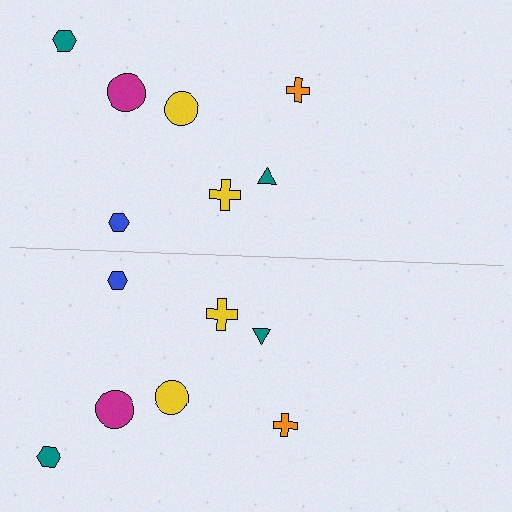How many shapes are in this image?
There are 14 shapes in this image.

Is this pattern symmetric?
Yes, this pattern has bilateral (reflection) symmetry.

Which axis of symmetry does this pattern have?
The pattern has a horizontal axis of symmetry running through the center of the image.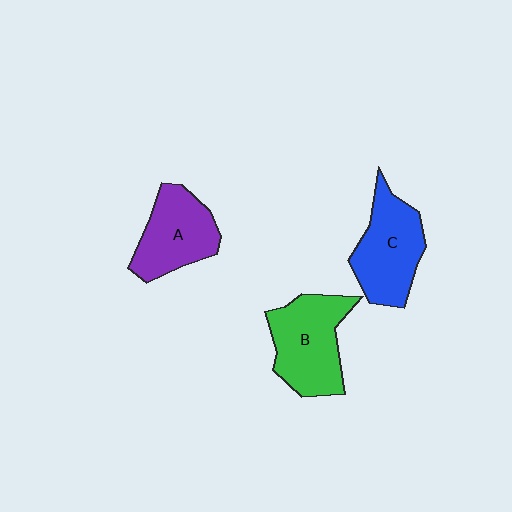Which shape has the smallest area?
Shape A (purple).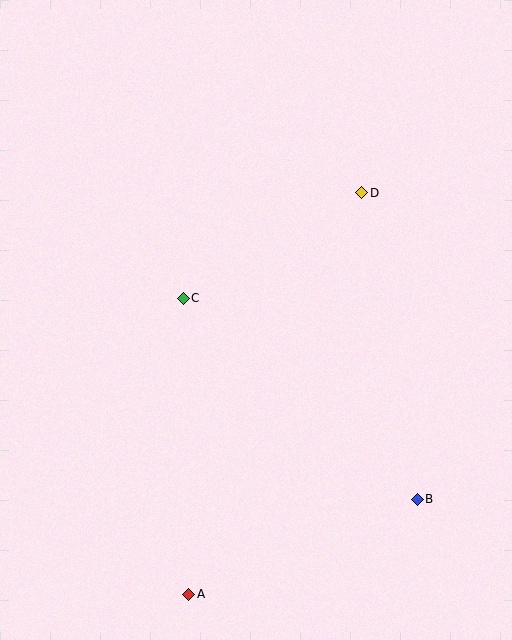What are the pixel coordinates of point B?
Point B is at (417, 499).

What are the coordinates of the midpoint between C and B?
The midpoint between C and B is at (300, 399).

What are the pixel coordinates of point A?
Point A is at (189, 595).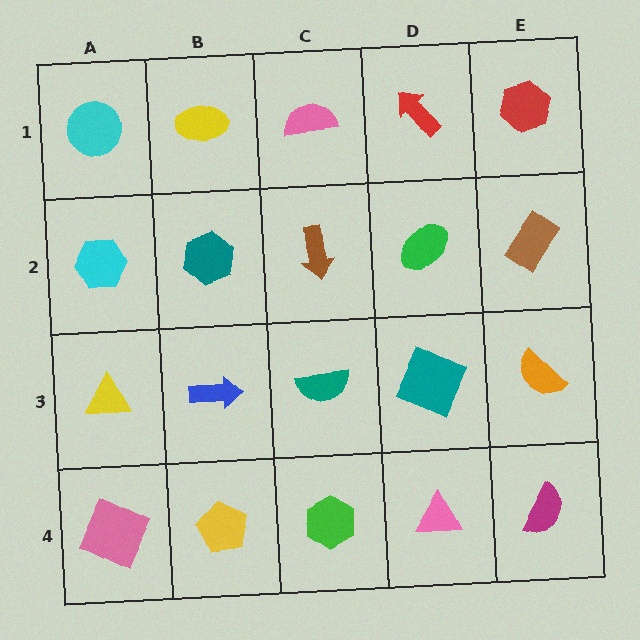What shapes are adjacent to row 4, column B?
A blue arrow (row 3, column B), a pink square (row 4, column A), a green hexagon (row 4, column C).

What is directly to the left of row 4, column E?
A pink triangle.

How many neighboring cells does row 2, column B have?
4.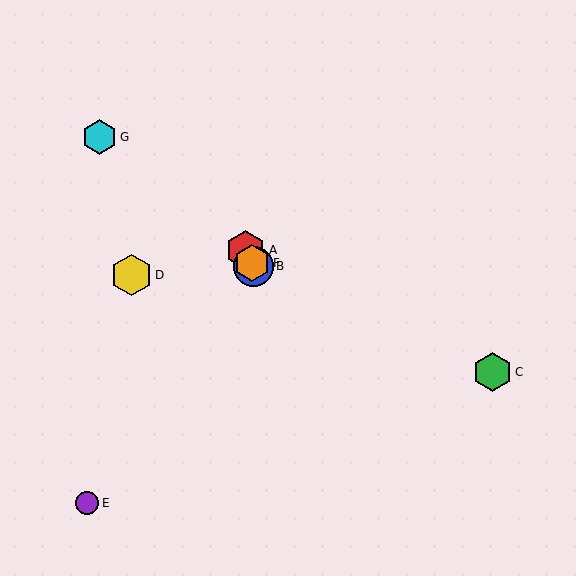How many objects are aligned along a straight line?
3 objects (A, B, F) are aligned along a straight line.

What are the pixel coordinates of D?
Object D is at (131, 275).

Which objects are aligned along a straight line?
Objects A, B, F are aligned along a straight line.